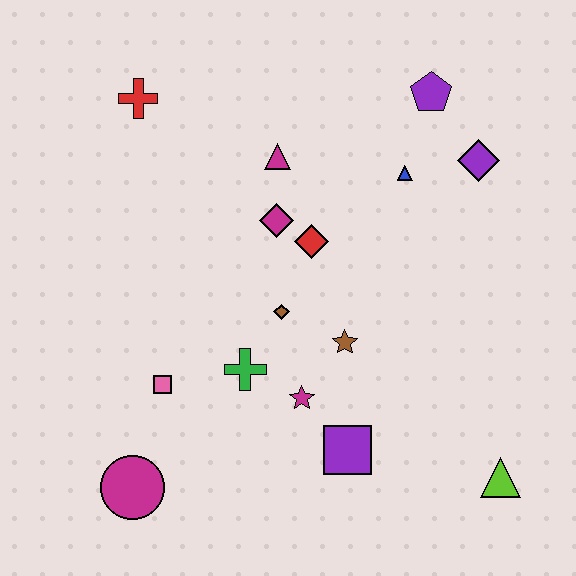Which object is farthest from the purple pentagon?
The magenta circle is farthest from the purple pentagon.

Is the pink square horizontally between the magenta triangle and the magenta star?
No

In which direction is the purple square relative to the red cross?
The purple square is below the red cross.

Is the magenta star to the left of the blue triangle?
Yes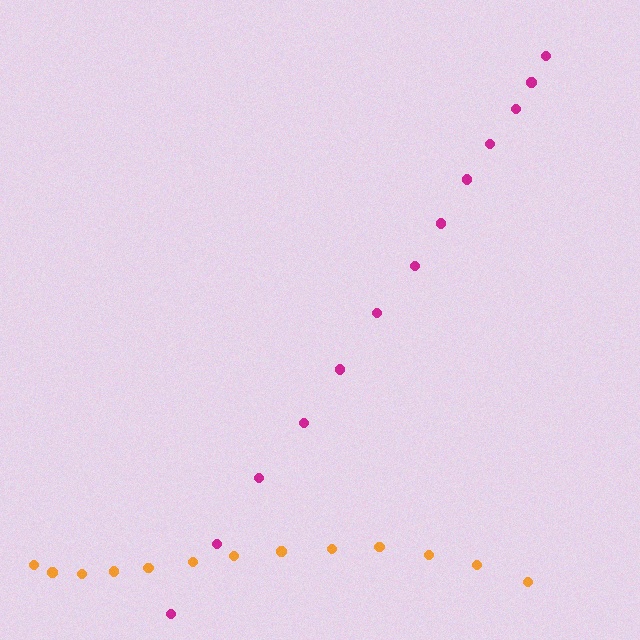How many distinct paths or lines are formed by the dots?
There are 2 distinct paths.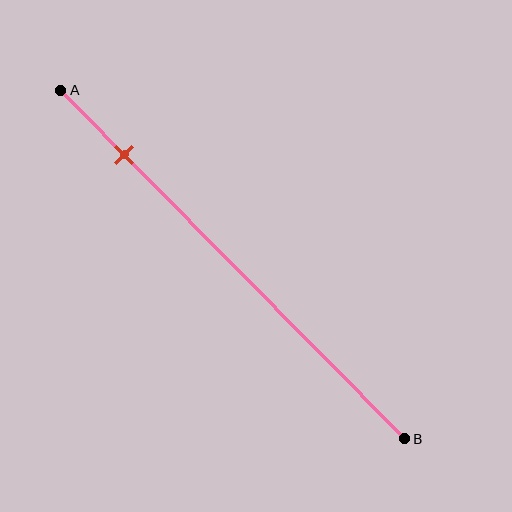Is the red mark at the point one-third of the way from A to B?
No, the mark is at about 20% from A, not at the 33% one-third point.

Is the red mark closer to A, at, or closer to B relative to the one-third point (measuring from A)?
The red mark is closer to point A than the one-third point of segment AB.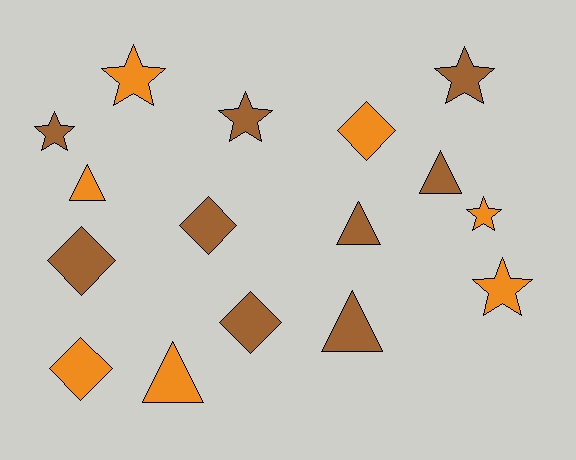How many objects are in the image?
There are 16 objects.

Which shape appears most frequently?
Star, with 6 objects.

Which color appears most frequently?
Brown, with 9 objects.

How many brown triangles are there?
There are 3 brown triangles.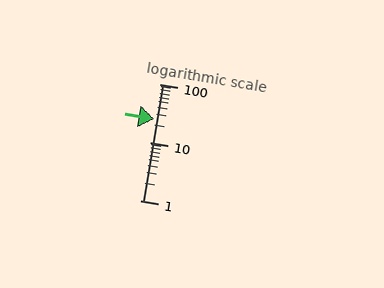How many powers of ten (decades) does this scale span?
The scale spans 2 decades, from 1 to 100.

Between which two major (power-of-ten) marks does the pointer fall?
The pointer is between 10 and 100.